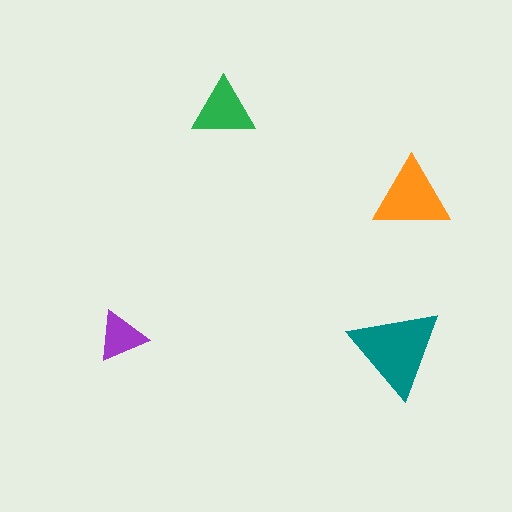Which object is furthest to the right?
The orange triangle is rightmost.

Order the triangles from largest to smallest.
the teal one, the orange one, the green one, the purple one.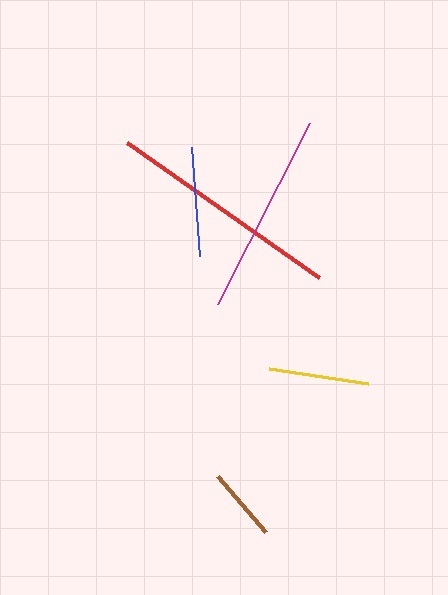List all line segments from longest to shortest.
From longest to shortest: red, magenta, blue, yellow, brown.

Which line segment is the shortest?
The brown line is the shortest at approximately 73 pixels.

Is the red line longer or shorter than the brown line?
The red line is longer than the brown line.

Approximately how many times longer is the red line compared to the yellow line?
The red line is approximately 2.4 times the length of the yellow line.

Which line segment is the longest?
The red line is the longest at approximately 235 pixels.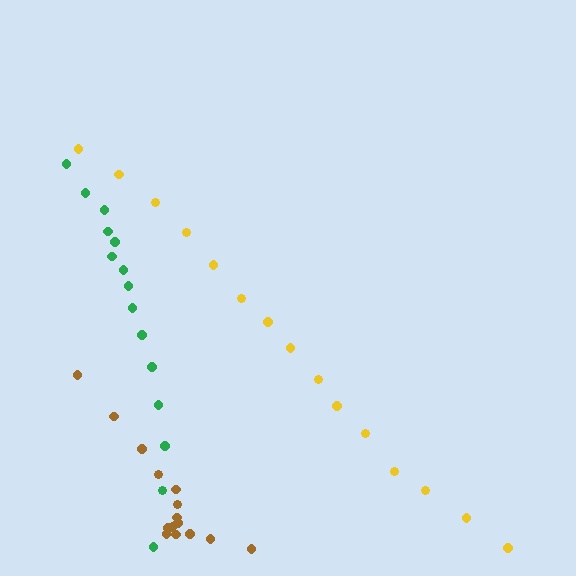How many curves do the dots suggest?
There are 3 distinct paths.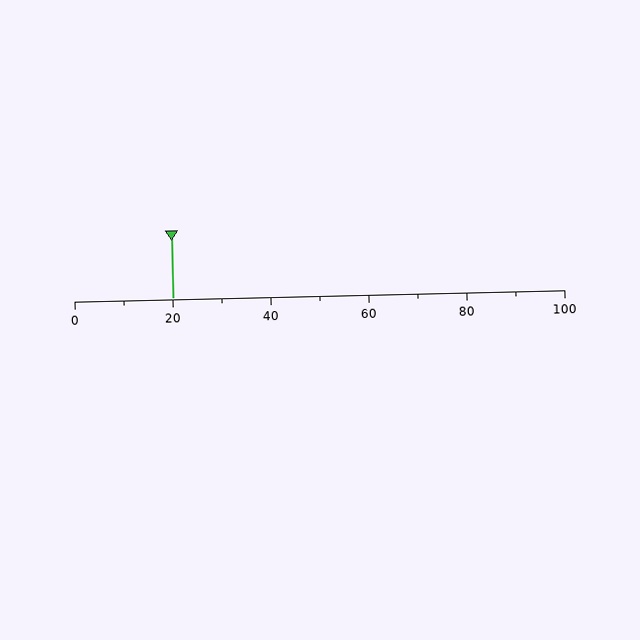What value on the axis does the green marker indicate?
The marker indicates approximately 20.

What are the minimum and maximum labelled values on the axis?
The axis runs from 0 to 100.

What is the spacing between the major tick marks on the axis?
The major ticks are spaced 20 apart.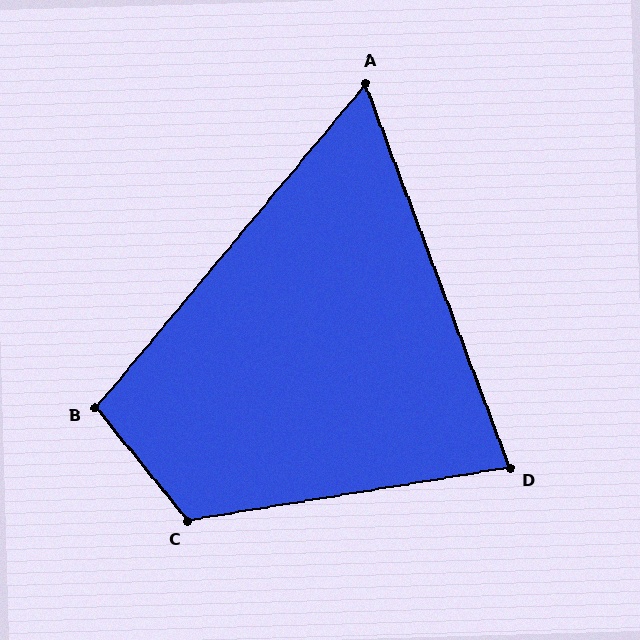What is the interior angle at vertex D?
Approximately 79 degrees (acute).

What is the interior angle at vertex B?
Approximately 101 degrees (obtuse).